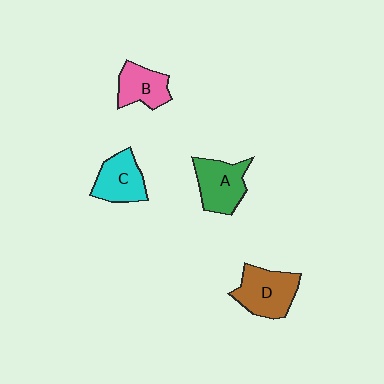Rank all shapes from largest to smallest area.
From largest to smallest: D (brown), A (green), C (cyan), B (pink).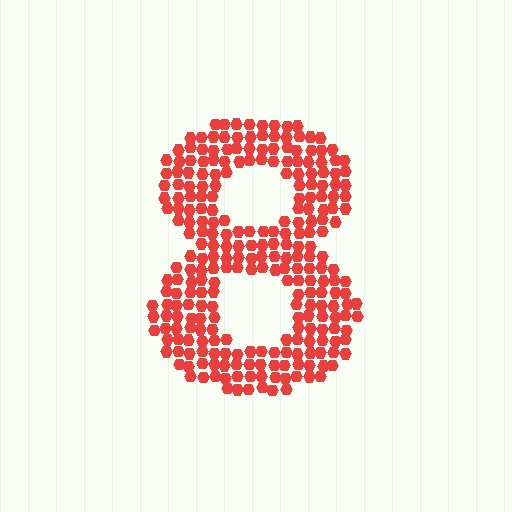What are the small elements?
The small elements are hexagons.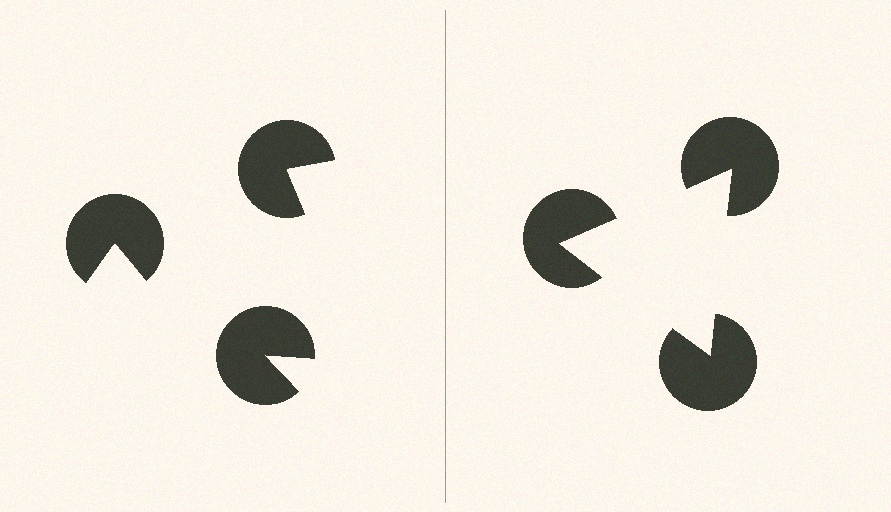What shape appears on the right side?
An illusory triangle.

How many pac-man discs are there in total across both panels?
6 — 3 on each side.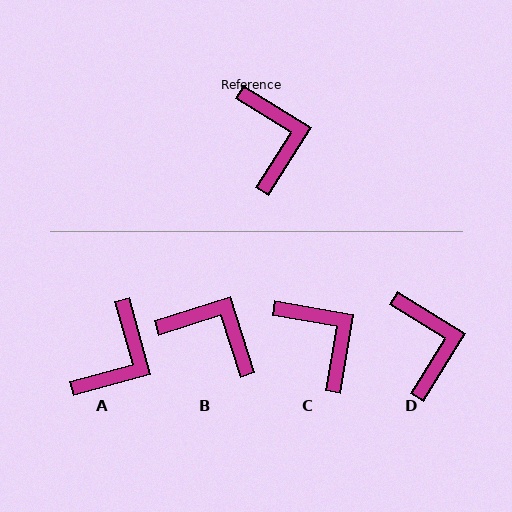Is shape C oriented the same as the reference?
No, it is off by about 22 degrees.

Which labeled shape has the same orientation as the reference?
D.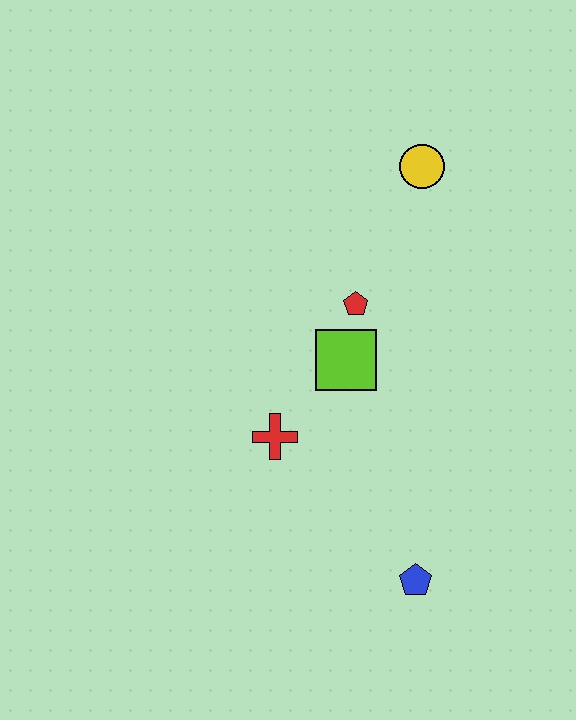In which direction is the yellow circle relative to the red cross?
The yellow circle is above the red cross.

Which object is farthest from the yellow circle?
The blue pentagon is farthest from the yellow circle.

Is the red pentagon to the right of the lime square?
Yes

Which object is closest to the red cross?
The lime square is closest to the red cross.